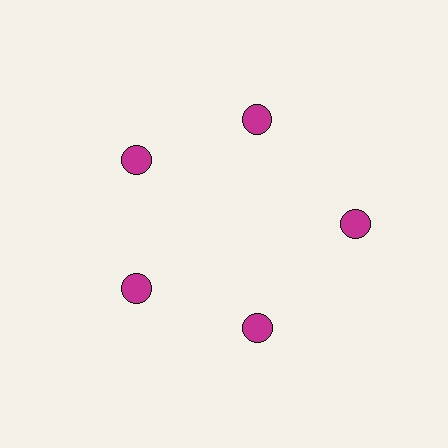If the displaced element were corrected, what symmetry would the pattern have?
It would have 5-fold rotational symmetry — the pattern would map onto itself every 72 degrees.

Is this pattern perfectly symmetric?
No. The 5 magenta circles are arranged in a ring, but one element near the 3 o'clock position is pushed outward from the center, breaking the 5-fold rotational symmetry.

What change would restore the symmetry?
The symmetry would be restored by moving it inward, back onto the ring so that all 5 circles sit at equal angles and equal distance from the center.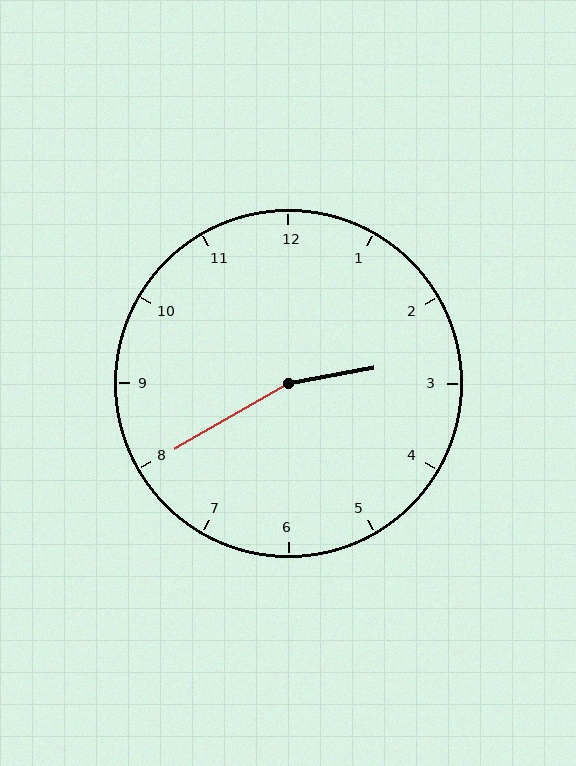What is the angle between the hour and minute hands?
Approximately 160 degrees.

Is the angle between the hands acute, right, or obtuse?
It is obtuse.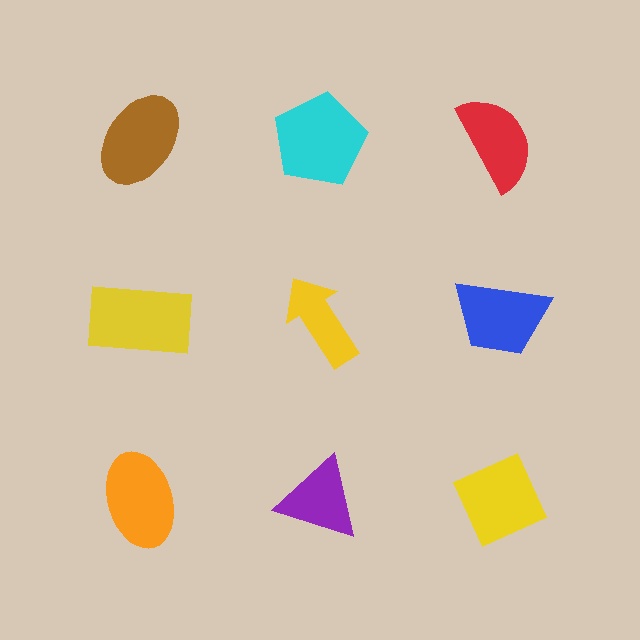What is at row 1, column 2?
A cyan pentagon.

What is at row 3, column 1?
An orange ellipse.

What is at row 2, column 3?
A blue trapezoid.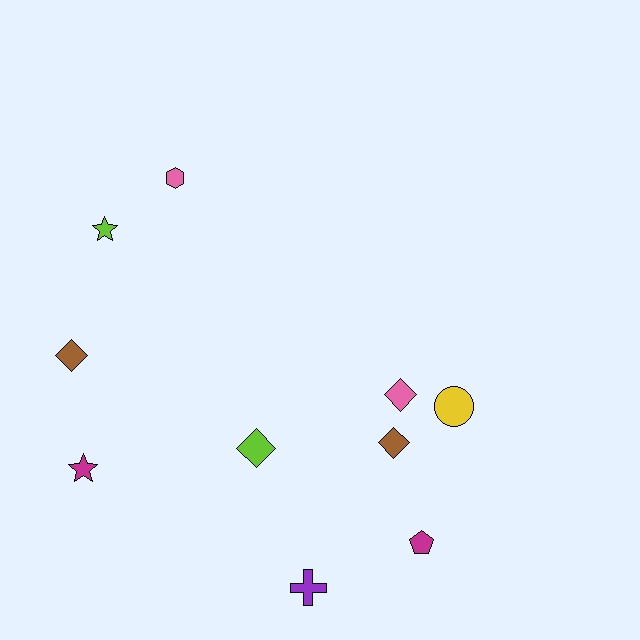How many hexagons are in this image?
There is 1 hexagon.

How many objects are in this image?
There are 10 objects.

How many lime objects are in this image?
There are 2 lime objects.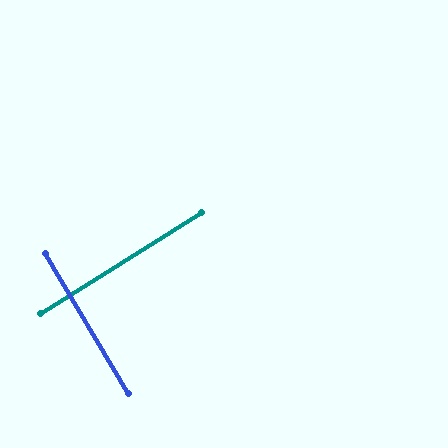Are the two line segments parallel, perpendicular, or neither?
Perpendicular — they meet at approximately 89°.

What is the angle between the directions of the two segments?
Approximately 89 degrees.